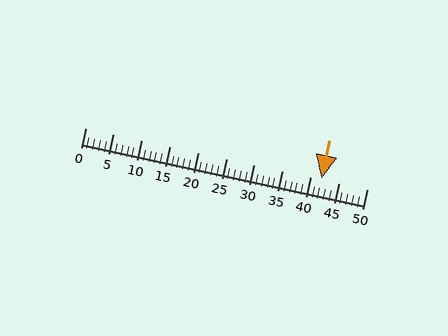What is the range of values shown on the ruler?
The ruler shows values from 0 to 50.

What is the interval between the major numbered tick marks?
The major tick marks are spaced 5 units apart.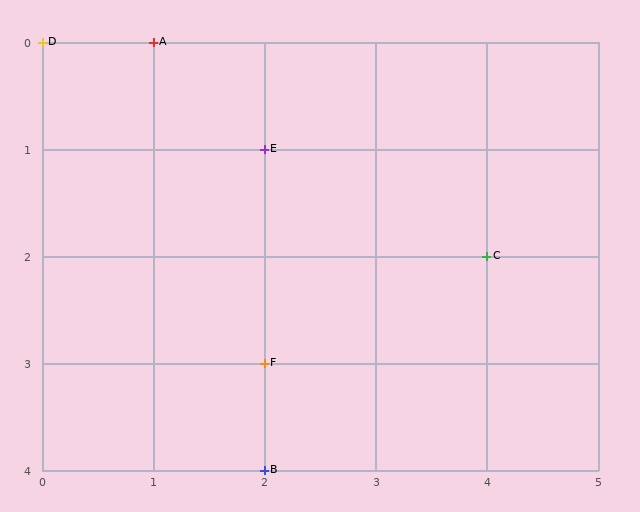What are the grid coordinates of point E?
Point E is at grid coordinates (2, 1).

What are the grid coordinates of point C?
Point C is at grid coordinates (4, 2).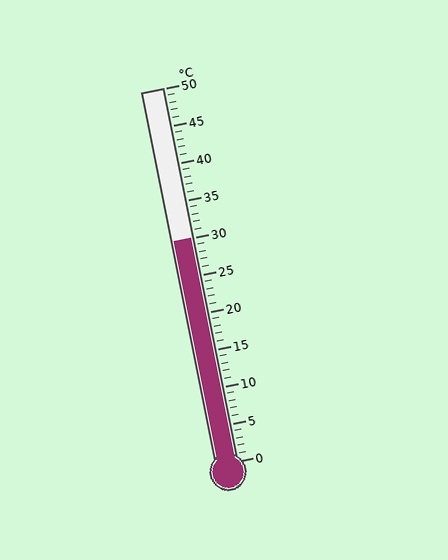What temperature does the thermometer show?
The thermometer shows approximately 30°C.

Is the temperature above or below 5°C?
The temperature is above 5°C.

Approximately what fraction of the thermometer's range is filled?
The thermometer is filled to approximately 60% of its range.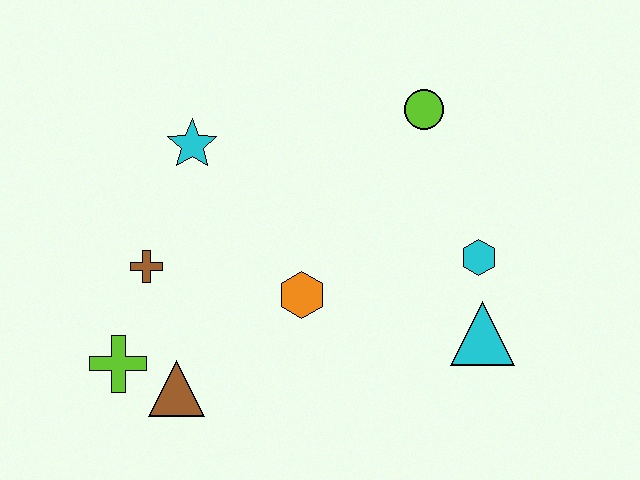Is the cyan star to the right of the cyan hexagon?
No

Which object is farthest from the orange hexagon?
The lime circle is farthest from the orange hexagon.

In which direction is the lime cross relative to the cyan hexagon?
The lime cross is to the left of the cyan hexagon.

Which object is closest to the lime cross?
The brown triangle is closest to the lime cross.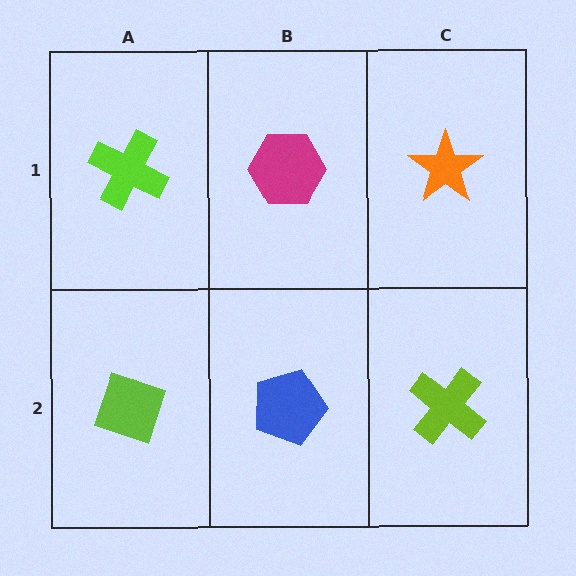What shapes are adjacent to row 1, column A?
A lime diamond (row 2, column A), a magenta hexagon (row 1, column B).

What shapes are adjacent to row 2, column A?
A lime cross (row 1, column A), a blue pentagon (row 2, column B).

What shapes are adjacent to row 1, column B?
A blue pentagon (row 2, column B), a lime cross (row 1, column A), an orange star (row 1, column C).